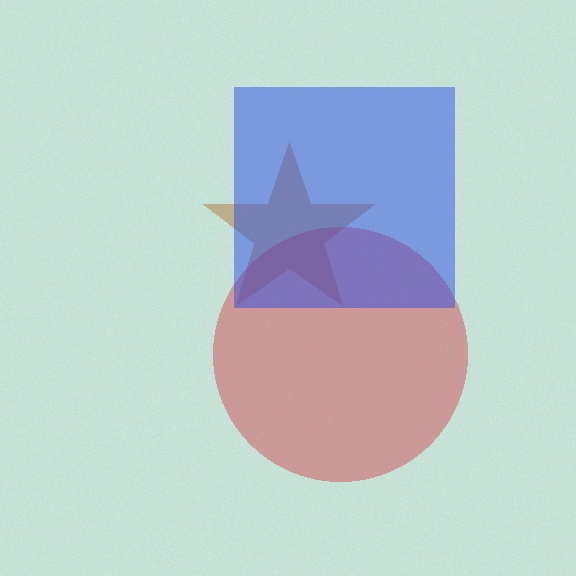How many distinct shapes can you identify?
There are 3 distinct shapes: a brown star, a red circle, a blue square.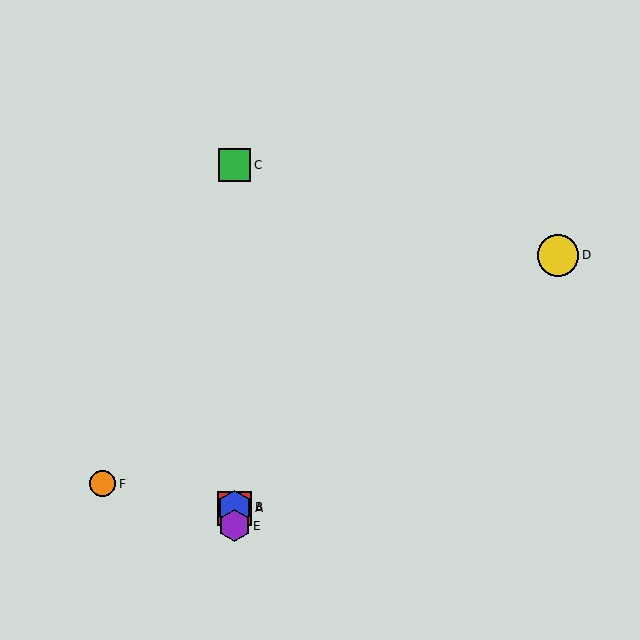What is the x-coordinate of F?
Object F is at x≈103.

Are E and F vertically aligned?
No, E is at x≈235 and F is at x≈103.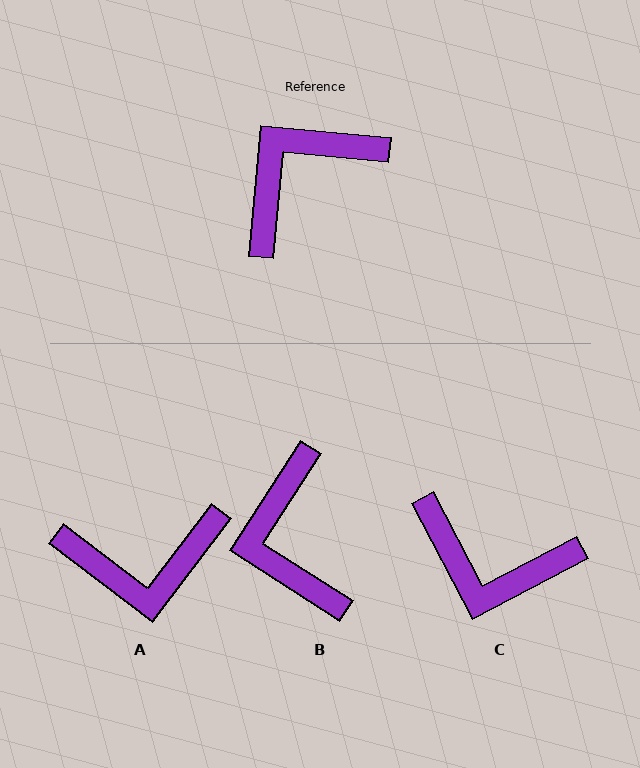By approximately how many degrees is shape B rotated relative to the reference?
Approximately 63 degrees counter-clockwise.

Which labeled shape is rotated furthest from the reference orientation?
A, about 148 degrees away.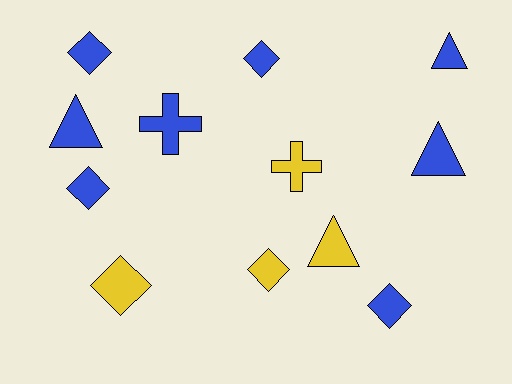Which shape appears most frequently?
Diamond, with 6 objects.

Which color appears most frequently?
Blue, with 8 objects.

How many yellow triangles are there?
There is 1 yellow triangle.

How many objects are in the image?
There are 12 objects.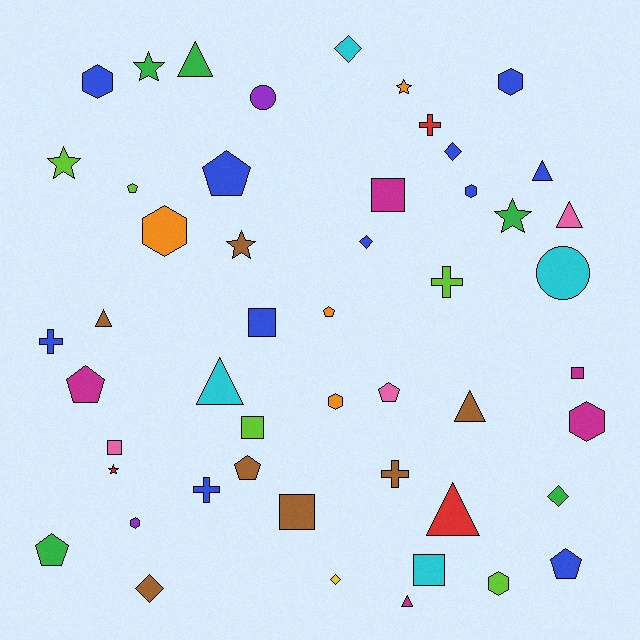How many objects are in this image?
There are 50 objects.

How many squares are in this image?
There are 7 squares.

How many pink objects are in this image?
There are 3 pink objects.